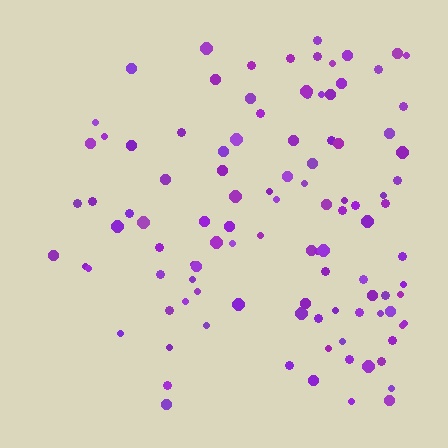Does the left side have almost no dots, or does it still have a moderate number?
Still a moderate number, just noticeably fewer than the right.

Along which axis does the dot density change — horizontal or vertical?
Horizontal.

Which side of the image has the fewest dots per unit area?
The left.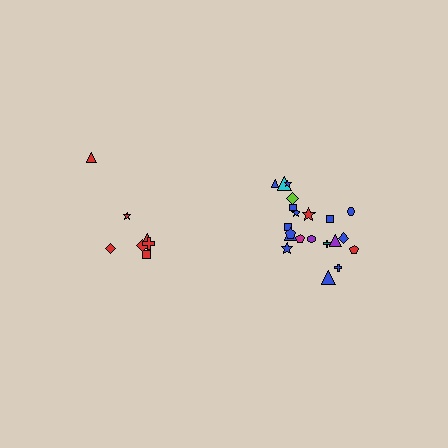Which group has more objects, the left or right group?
The right group.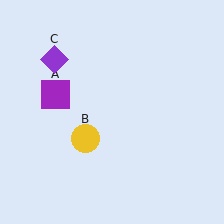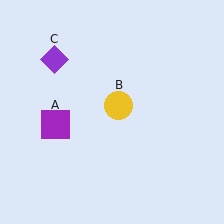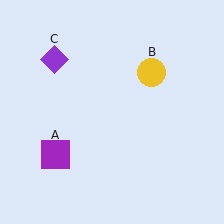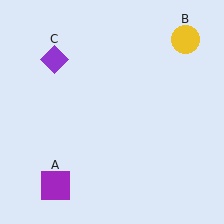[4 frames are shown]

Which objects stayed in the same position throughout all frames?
Purple diamond (object C) remained stationary.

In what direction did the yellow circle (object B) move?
The yellow circle (object B) moved up and to the right.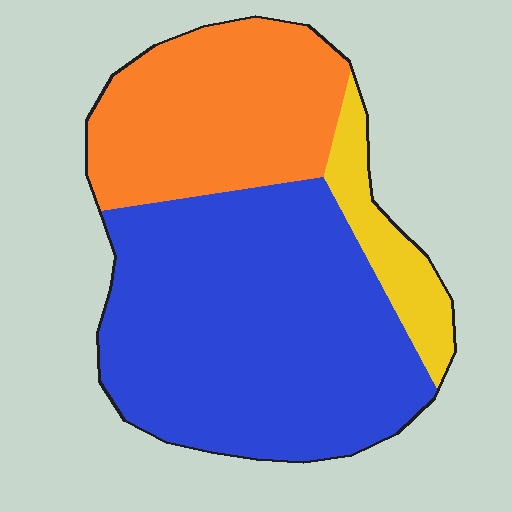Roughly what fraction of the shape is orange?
Orange takes up about one third (1/3) of the shape.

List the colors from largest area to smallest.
From largest to smallest: blue, orange, yellow.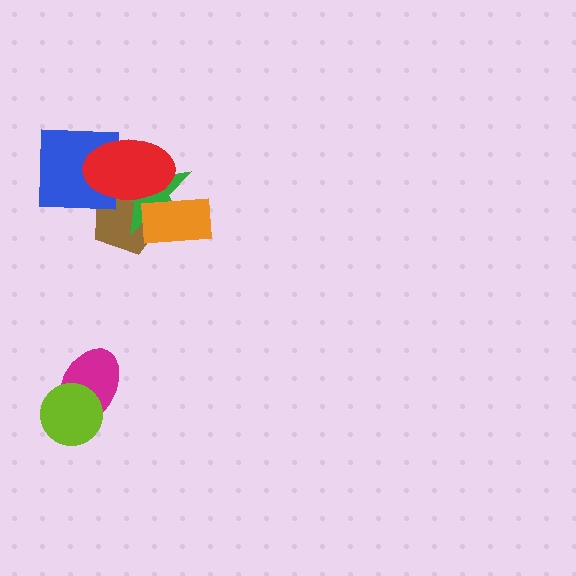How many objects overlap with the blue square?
2 objects overlap with the blue square.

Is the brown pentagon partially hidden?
Yes, it is partially covered by another shape.